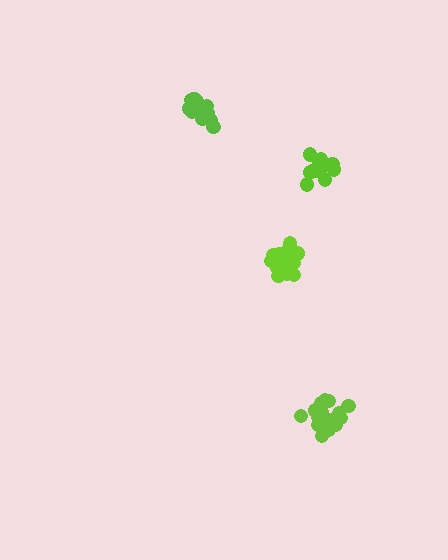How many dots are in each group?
Group 1: 20 dots, Group 2: 15 dots, Group 3: 19 dots, Group 4: 17 dots (71 total).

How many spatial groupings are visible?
There are 4 spatial groupings.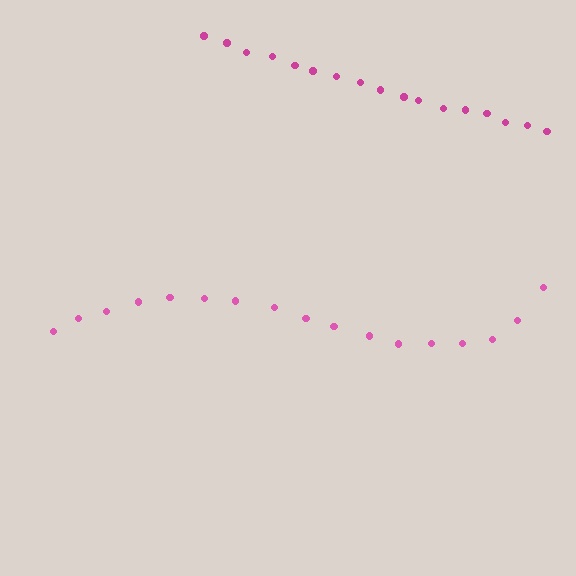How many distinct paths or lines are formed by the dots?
There are 2 distinct paths.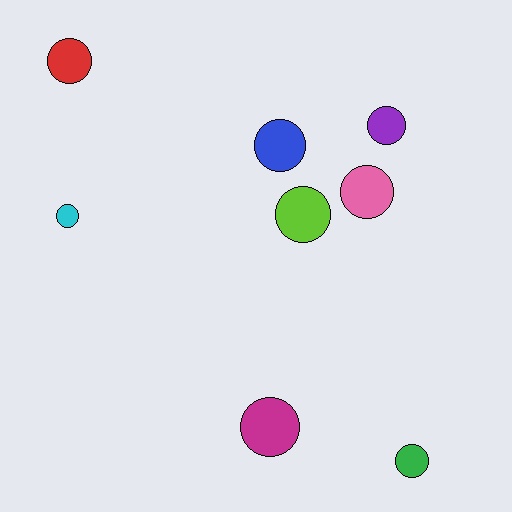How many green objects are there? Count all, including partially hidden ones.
There is 1 green object.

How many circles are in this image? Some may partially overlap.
There are 8 circles.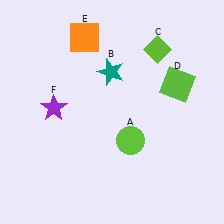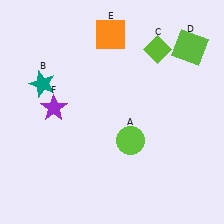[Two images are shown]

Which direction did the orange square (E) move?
The orange square (E) moved right.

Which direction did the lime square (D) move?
The lime square (D) moved up.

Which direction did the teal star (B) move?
The teal star (B) moved left.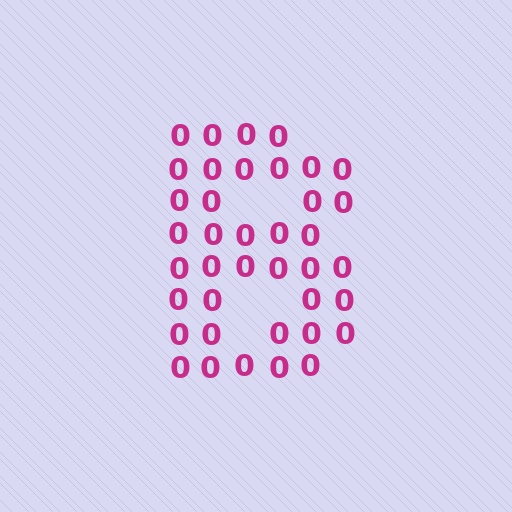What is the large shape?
The large shape is the letter B.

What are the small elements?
The small elements are digit 0's.